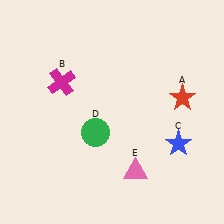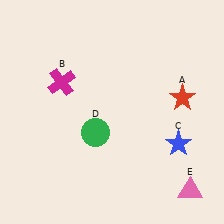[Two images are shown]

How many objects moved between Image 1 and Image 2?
1 object moved between the two images.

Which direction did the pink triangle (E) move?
The pink triangle (E) moved right.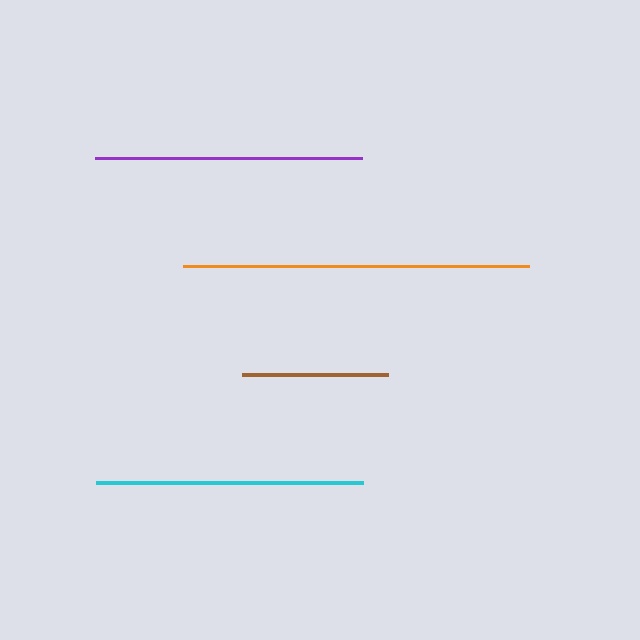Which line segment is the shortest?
The brown line is the shortest at approximately 146 pixels.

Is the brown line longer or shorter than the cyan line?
The cyan line is longer than the brown line.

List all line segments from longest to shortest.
From longest to shortest: orange, purple, cyan, brown.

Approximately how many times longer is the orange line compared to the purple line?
The orange line is approximately 1.3 times the length of the purple line.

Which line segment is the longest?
The orange line is the longest at approximately 347 pixels.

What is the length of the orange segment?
The orange segment is approximately 347 pixels long.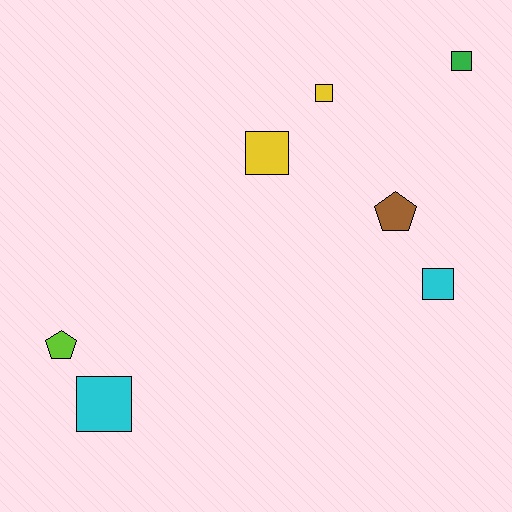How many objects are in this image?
There are 7 objects.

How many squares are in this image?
There are 5 squares.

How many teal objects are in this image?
There are no teal objects.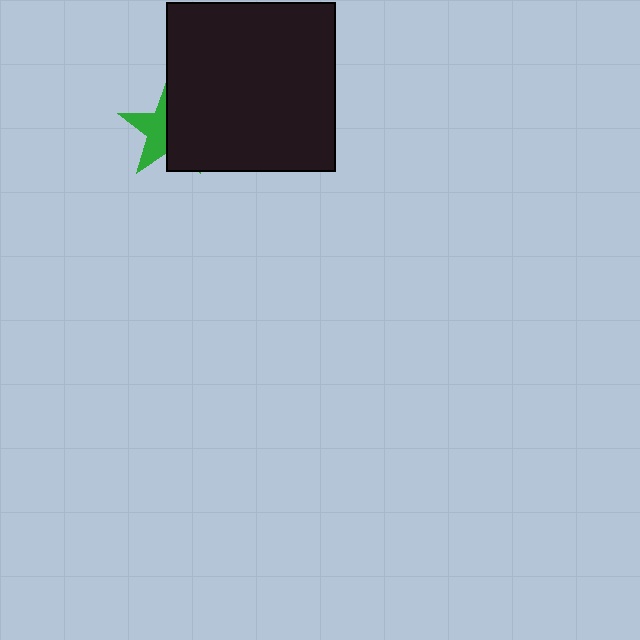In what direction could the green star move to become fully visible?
The green star could move left. That would shift it out from behind the black square entirely.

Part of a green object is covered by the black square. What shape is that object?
It is a star.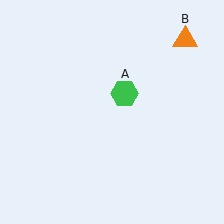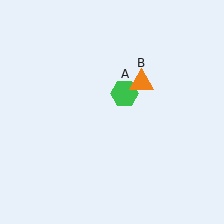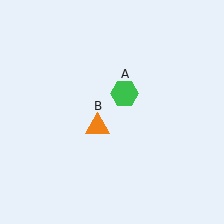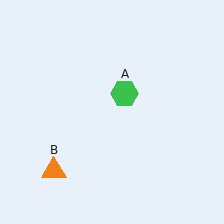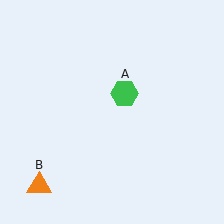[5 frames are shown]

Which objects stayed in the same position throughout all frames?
Green hexagon (object A) remained stationary.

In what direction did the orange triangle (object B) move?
The orange triangle (object B) moved down and to the left.